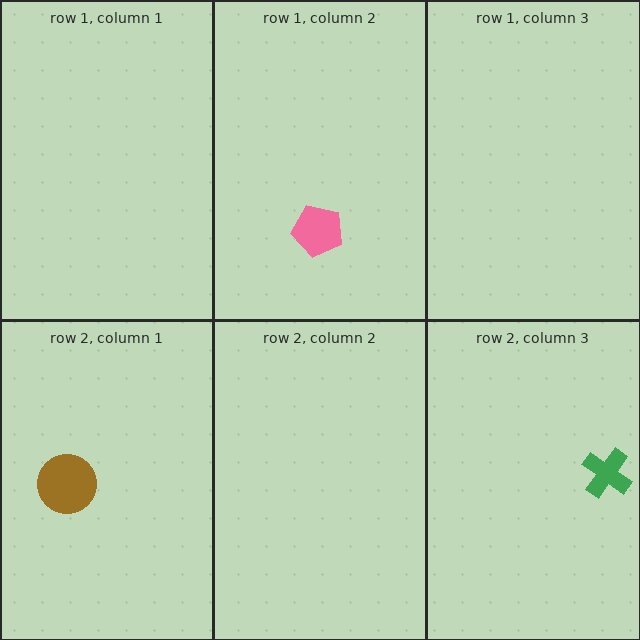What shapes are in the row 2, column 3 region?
The green cross.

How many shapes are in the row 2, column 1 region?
1.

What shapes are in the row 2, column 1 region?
The brown circle.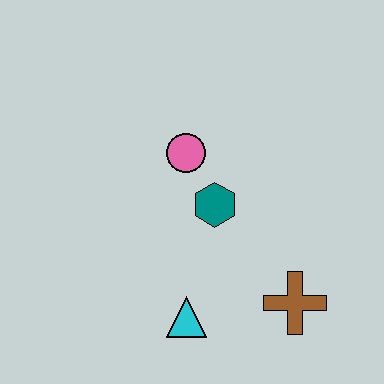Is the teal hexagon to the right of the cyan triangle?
Yes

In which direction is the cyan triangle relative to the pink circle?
The cyan triangle is below the pink circle.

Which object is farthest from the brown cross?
The pink circle is farthest from the brown cross.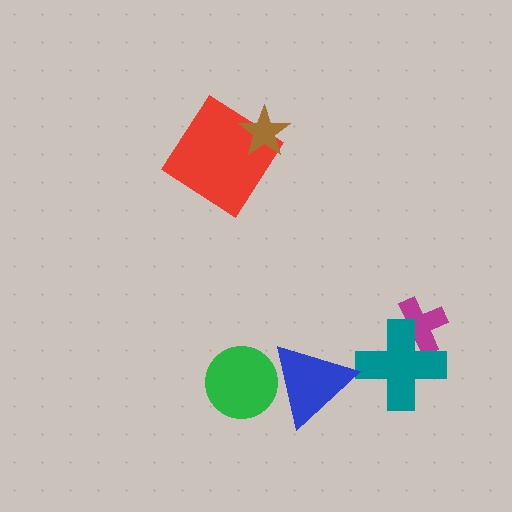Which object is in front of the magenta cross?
The teal cross is in front of the magenta cross.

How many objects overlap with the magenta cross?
1 object overlaps with the magenta cross.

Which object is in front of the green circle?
The blue triangle is in front of the green circle.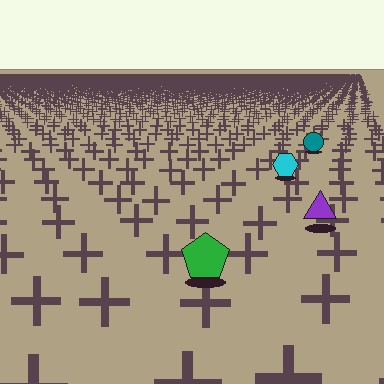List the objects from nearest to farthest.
From nearest to farthest: the green pentagon, the purple triangle, the cyan hexagon, the teal circle.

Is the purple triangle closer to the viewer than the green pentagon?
No. The green pentagon is closer — you can tell from the texture gradient: the ground texture is coarser near it.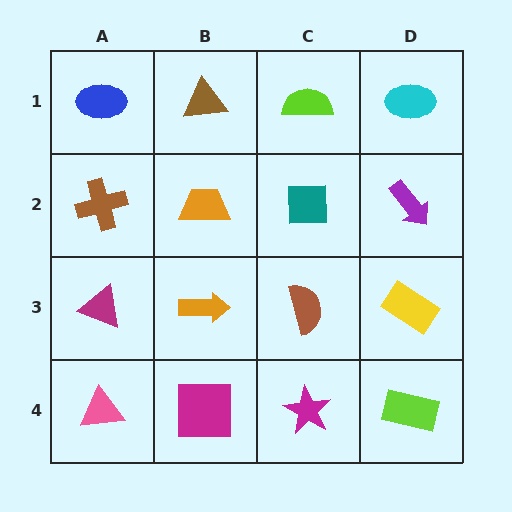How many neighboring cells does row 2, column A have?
3.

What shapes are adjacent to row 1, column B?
An orange trapezoid (row 2, column B), a blue ellipse (row 1, column A), a lime semicircle (row 1, column C).